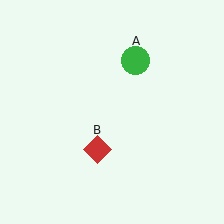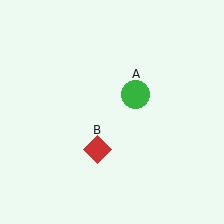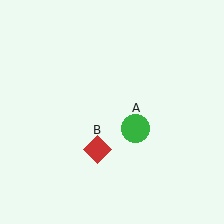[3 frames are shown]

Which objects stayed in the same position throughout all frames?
Red diamond (object B) remained stationary.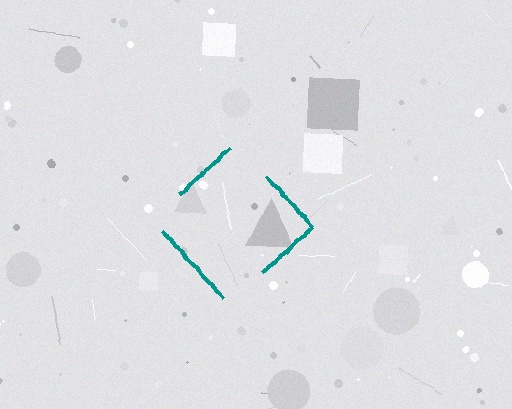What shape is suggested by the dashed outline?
The dashed outline suggests a diamond.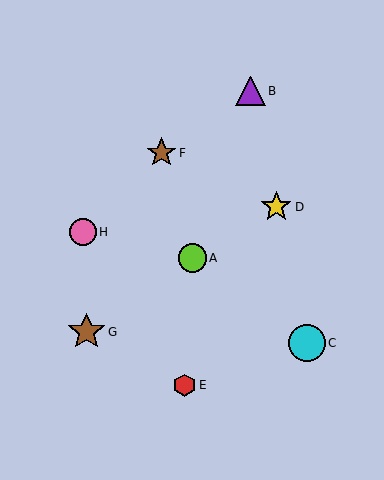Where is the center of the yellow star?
The center of the yellow star is at (276, 207).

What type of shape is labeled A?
Shape A is a lime circle.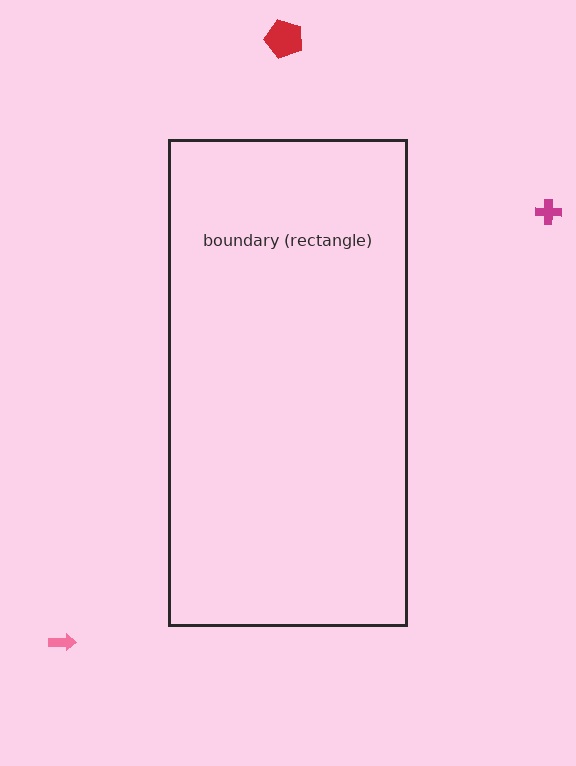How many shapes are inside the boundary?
0 inside, 3 outside.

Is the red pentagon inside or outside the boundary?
Outside.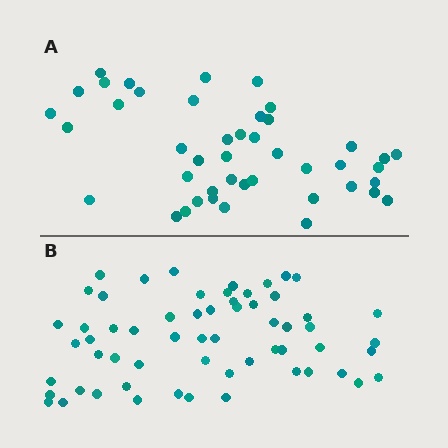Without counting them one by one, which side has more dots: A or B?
Region B (the bottom region) has more dots.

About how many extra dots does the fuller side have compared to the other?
Region B has approximately 15 more dots than region A.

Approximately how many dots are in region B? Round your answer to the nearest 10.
About 60 dots.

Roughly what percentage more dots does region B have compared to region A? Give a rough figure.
About 35% more.